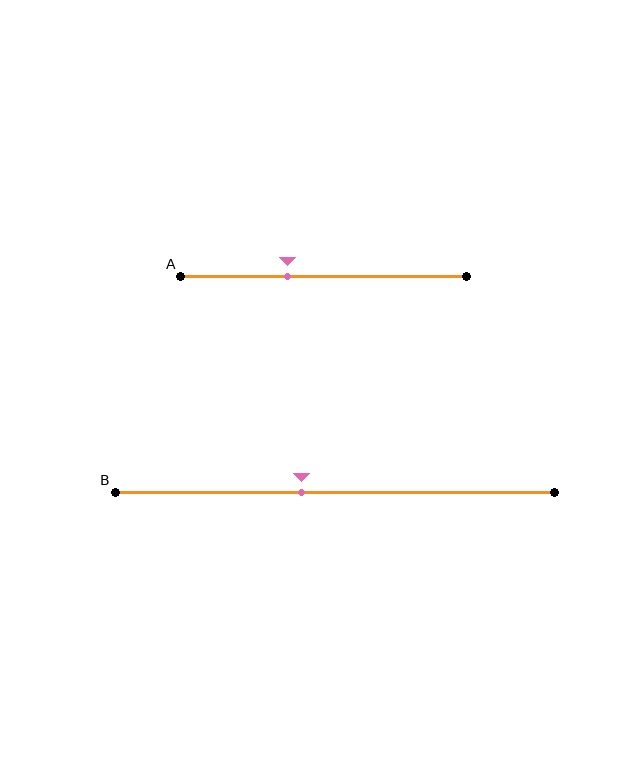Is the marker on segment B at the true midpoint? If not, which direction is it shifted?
No, the marker on segment B is shifted to the left by about 8% of the segment length.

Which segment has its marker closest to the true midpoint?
Segment B has its marker closest to the true midpoint.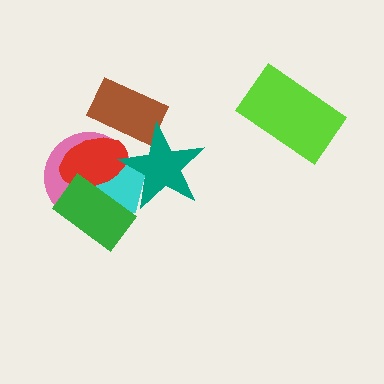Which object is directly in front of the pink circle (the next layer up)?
The cyan pentagon is directly in front of the pink circle.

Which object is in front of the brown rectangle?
The teal star is in front of the brown rectangle.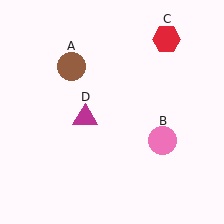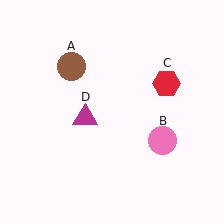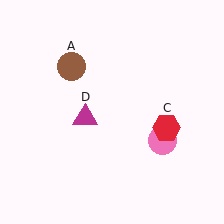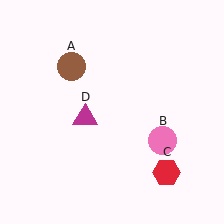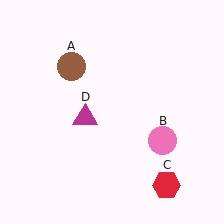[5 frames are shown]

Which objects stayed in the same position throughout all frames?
Brown circle (object A) and pink circle (object B) and magenta triangle (object D) remained stationary.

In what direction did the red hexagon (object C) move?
The red hexagon (object C) moved down.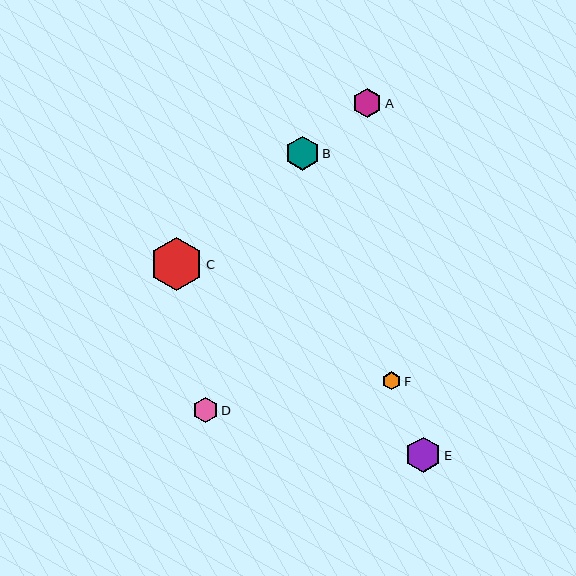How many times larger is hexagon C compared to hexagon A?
Hexagon C is approximately 1.8 times the size of hexagon A.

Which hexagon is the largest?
Hexagon C is the largest with a size of approximately 53 pixels.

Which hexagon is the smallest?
Hexagon F is the smallest with a size of approximately 18 pixels.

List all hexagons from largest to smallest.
From largest to smallest: C, E, B, A, D, F.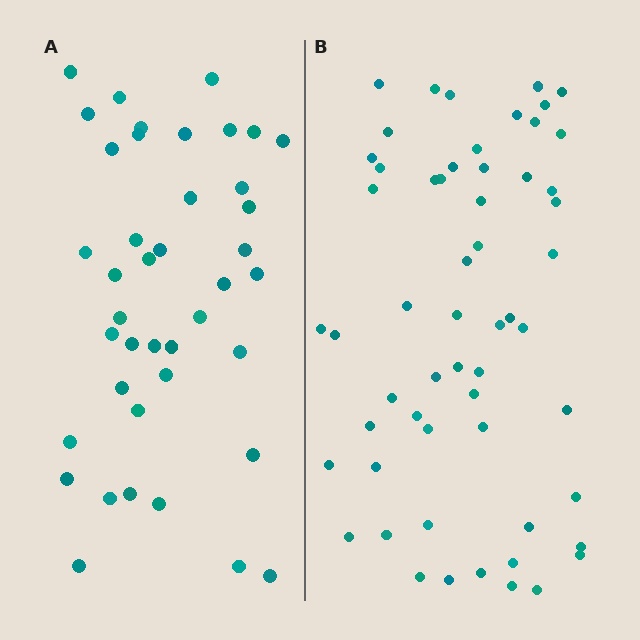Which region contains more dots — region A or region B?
Region B (the right region) has more dots.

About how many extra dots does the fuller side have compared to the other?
Region B has approximately 15 more dots than region A.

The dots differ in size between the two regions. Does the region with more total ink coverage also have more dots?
No. Region A has more total ink coverage because its dots are larger, but region B actually contains more individual dots. Total area can be misleading — the number of items is what matters here.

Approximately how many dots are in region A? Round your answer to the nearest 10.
About 40 dots. (The exact count is 41, which rounds to 40.)